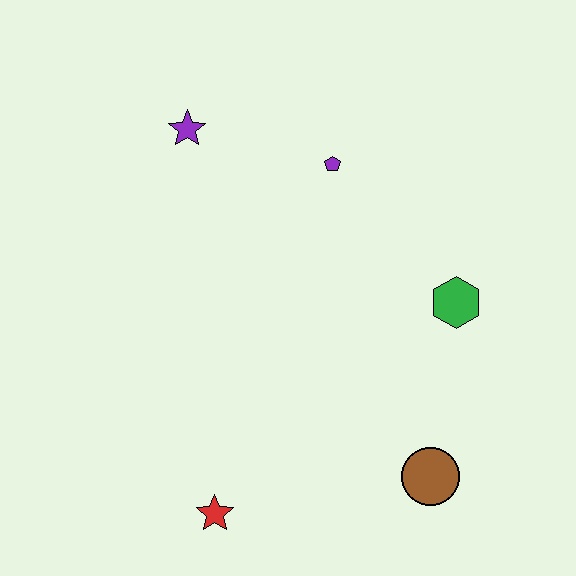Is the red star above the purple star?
No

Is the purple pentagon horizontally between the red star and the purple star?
No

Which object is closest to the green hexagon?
The brown circle is closest to the green hexagon.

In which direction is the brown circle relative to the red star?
The brown circle is to the right of the red star.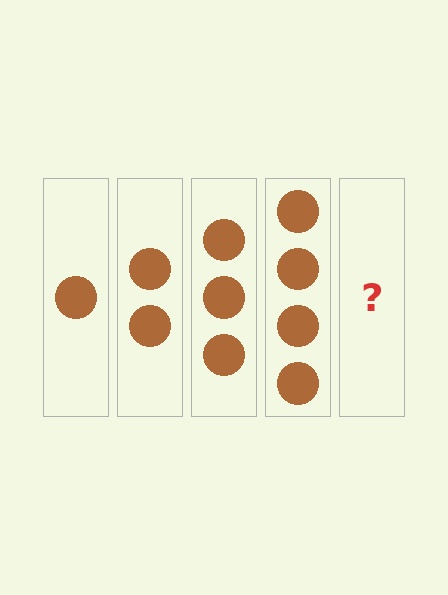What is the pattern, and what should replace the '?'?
The pattern is that each step adds one more circle. The '?' should be 5 circles.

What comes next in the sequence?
The next element should be 5 circles.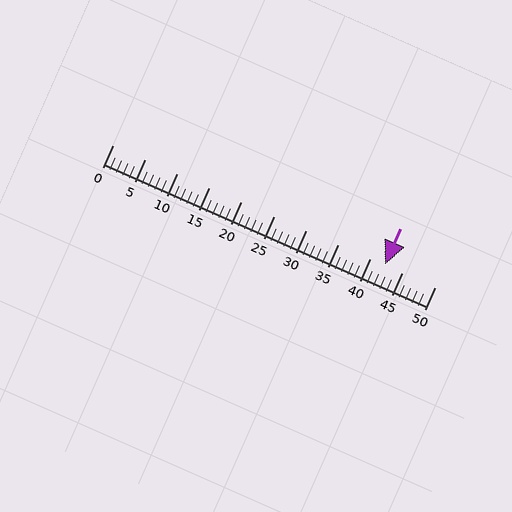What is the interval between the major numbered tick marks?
The major tick marks are spaced 5 units apart.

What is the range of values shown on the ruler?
The ruler shows values from 0 to 50.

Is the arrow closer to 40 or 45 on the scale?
The arrow is closer to 40.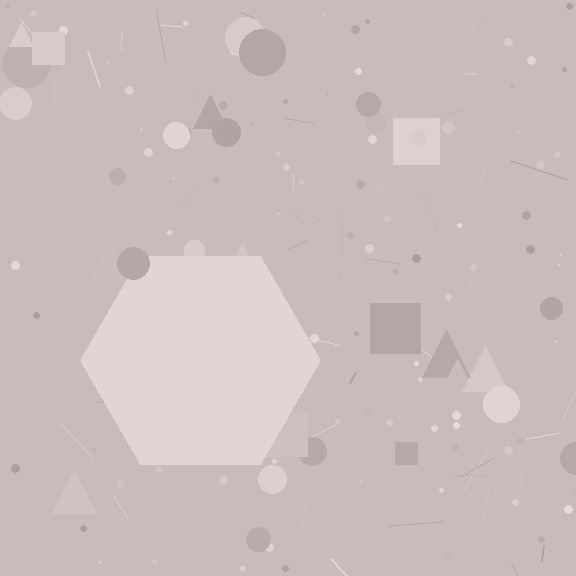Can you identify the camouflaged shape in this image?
The camouflaged shape is a hexagon.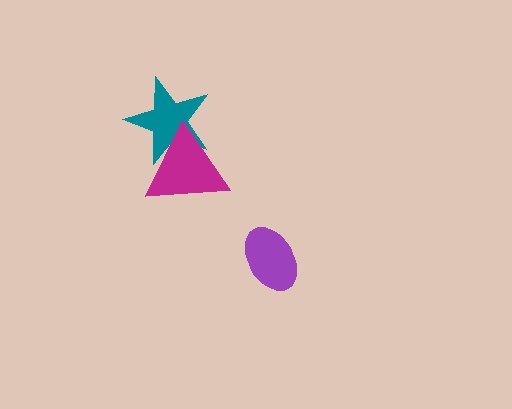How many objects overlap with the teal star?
1 object overlaps with the teal star.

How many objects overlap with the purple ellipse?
0 objects overlap with the purple ellipse.